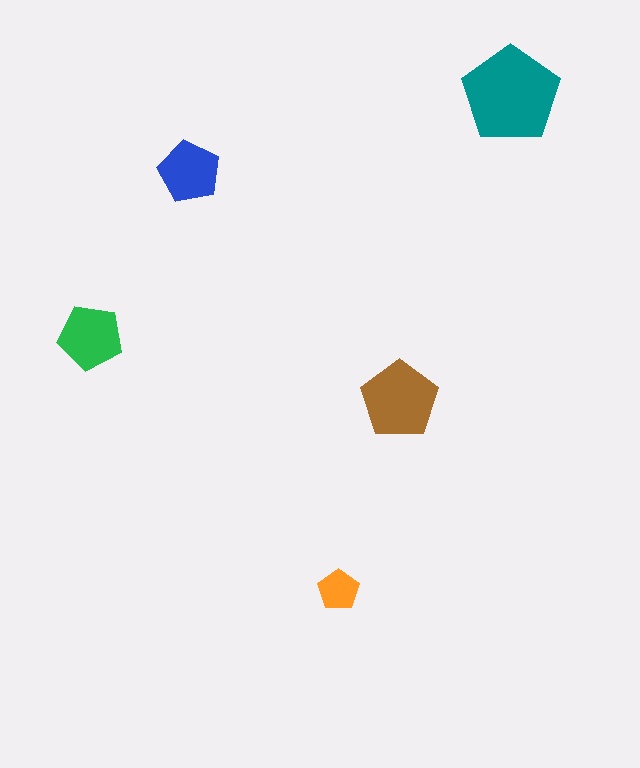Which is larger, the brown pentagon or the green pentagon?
The brown one.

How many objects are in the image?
There are 5 objects in the image.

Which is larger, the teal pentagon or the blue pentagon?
The teal one.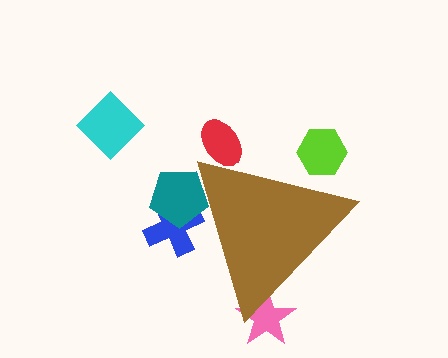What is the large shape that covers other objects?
A brown triangle.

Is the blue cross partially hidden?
Yes, the blue cross is partially hidden behind the brown triangle.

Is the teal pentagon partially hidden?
Yes, the teal pentagon is partially hidden behind the brown triangle.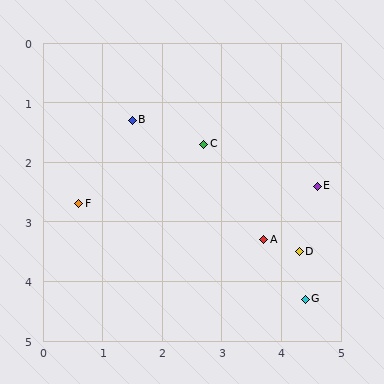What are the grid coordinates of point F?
Point F is at approximately (0.6, 2.7).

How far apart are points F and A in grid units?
Points F and A are about 3.2 grid units apart.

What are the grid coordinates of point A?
Point A is at approximately (3.7, 3.3).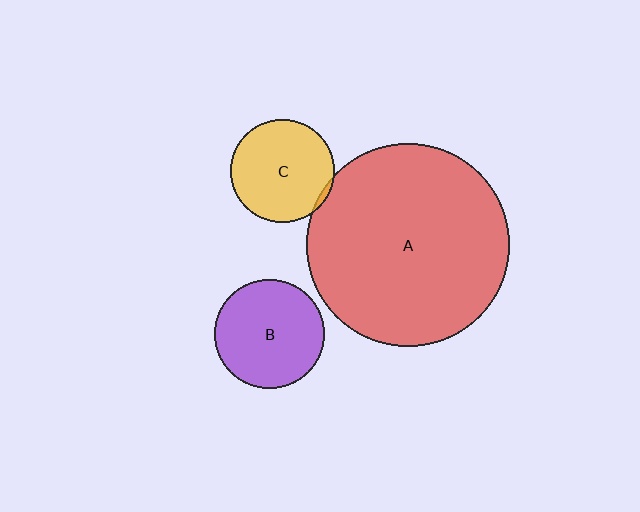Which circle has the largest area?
Circle A (red).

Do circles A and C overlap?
Yes.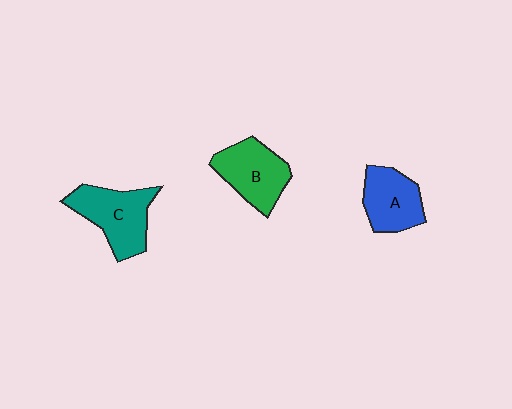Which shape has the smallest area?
Shape A (blue).